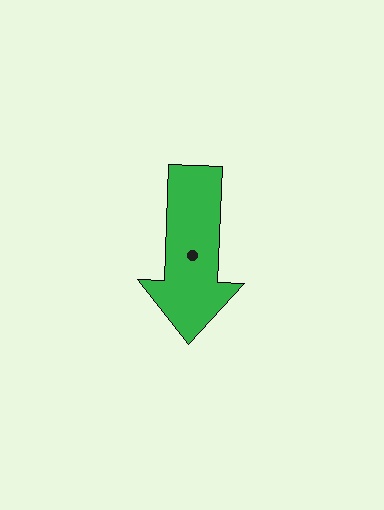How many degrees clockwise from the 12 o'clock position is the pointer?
Approximately 182 degrees.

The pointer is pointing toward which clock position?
Roughly 6 o'clock.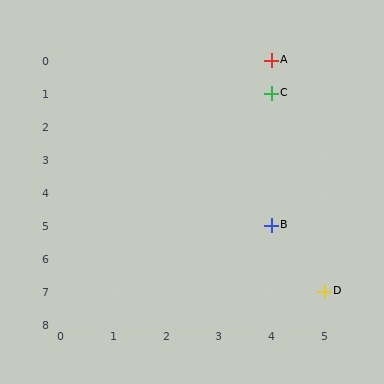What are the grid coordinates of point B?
Point B is at grid coordinates (4, 5).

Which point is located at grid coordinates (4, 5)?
Point B is at (4, 5).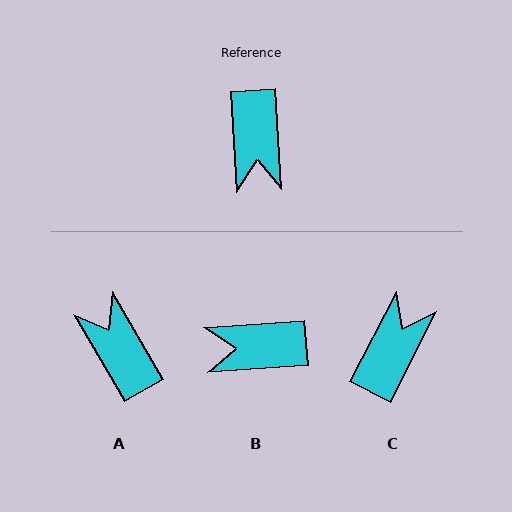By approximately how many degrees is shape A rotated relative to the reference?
Approximately 154 degrees clockwise.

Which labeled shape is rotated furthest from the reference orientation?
A, about 154 degrees away.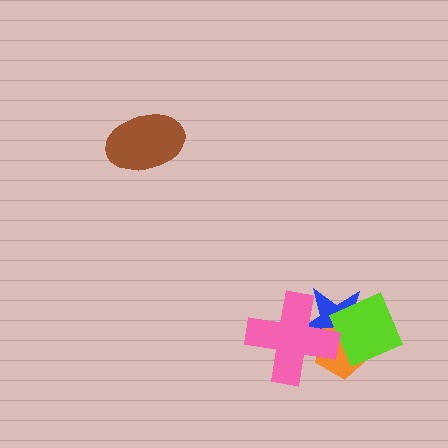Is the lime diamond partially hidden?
Yes, it is partially covered by another shape.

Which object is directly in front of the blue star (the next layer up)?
The orange pentagon is directly in front of the blue star.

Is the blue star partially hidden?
Yes, it is partially covered by another shape.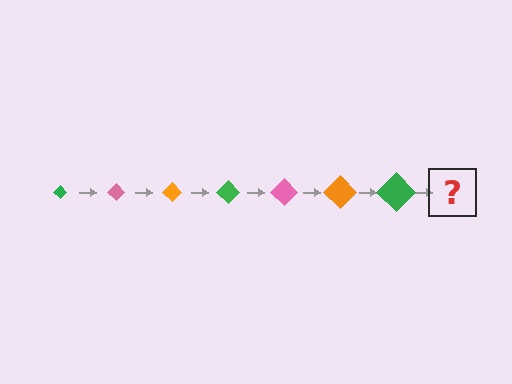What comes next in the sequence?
The next element should be a pink diamond, larger than the previous one.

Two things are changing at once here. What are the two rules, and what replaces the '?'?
The two rules are that the diamond grows larger each step and the color cycles through green, pink, and orange. The '?' should be a pink diamond, larger than the previous one.